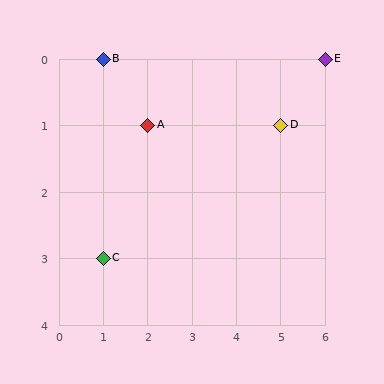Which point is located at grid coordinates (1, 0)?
Point B is at (1, 0).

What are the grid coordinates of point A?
Point A is at grid coordinates (2, 1).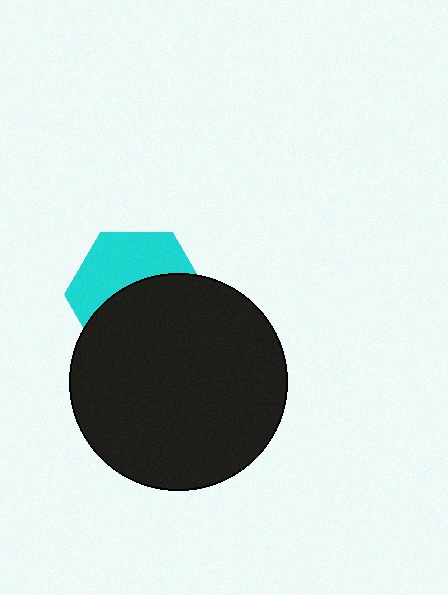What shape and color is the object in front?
The object in front is a black circle.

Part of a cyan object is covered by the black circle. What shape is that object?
It is a hexagon.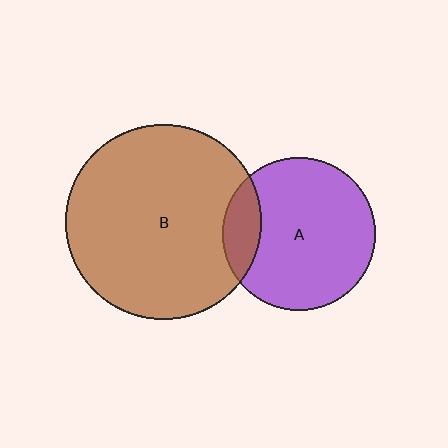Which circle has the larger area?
Circle B (brown).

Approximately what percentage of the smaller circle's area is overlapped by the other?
Approximately 15%.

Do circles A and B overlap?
Yes.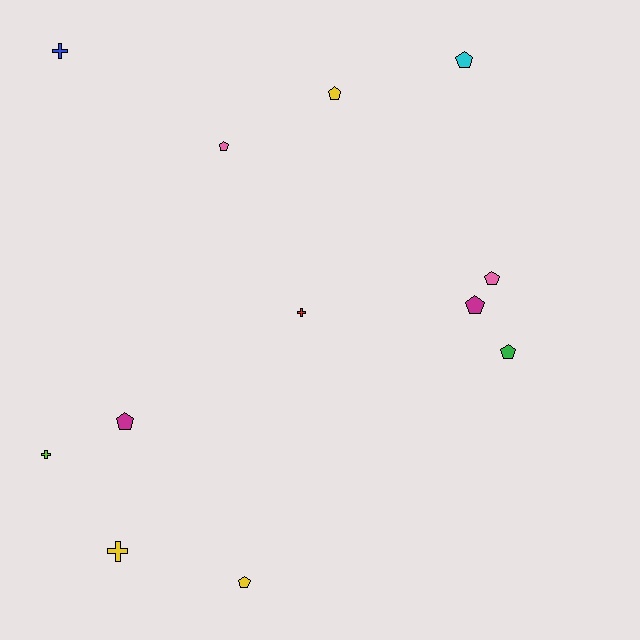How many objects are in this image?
There are 12 objects.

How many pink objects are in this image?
There are 2 pink objects.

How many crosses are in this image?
There are 4 crosses.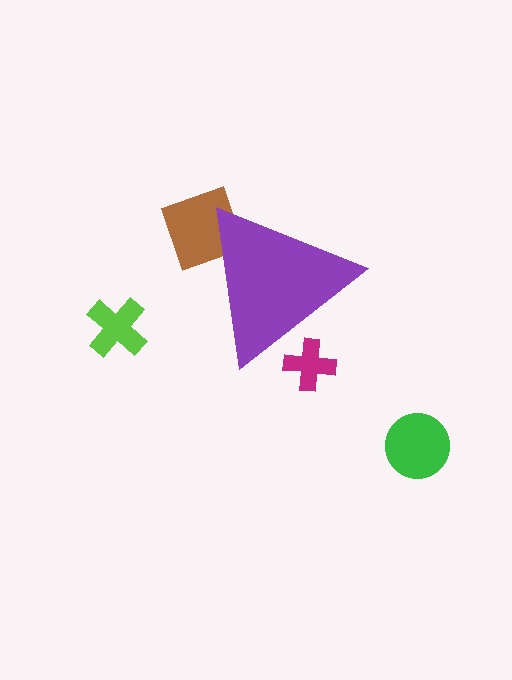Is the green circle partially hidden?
No, the green circle is fully visible.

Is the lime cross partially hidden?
No, the lime cross is fully visible.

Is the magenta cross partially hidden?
Yes, the magenta cross is partially hidden behind the purple triangle.